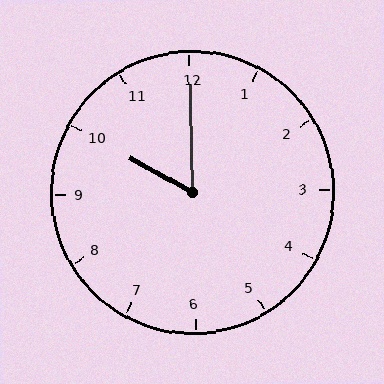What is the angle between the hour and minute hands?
Approximately 60 degrees.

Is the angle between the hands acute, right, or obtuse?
It is acute.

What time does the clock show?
10:00.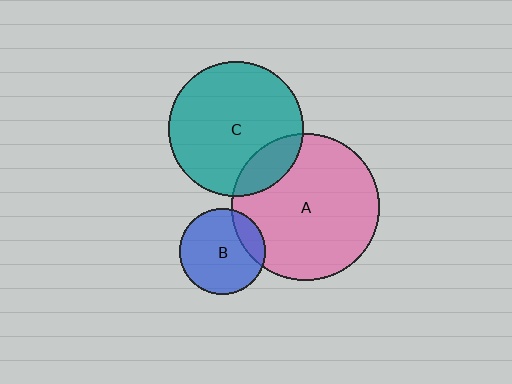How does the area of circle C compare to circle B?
Approximately 2.5 times.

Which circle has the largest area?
Circle A (pink).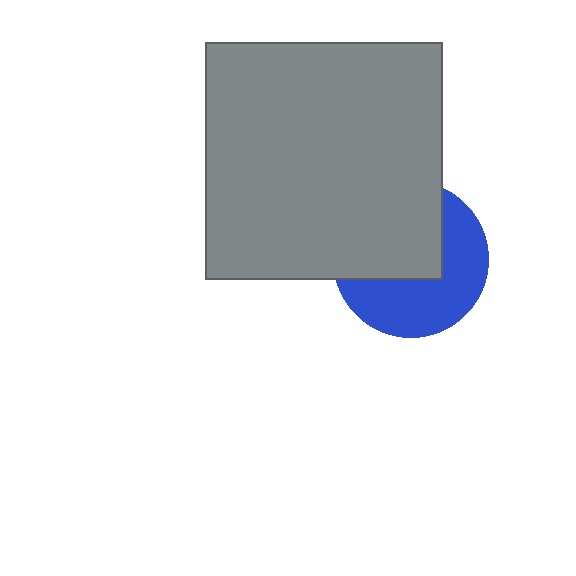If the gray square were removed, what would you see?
You would see the complete blue circle.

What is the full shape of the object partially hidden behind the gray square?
The partially hidden object is a blue circle.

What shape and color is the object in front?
The object in front is a gray square.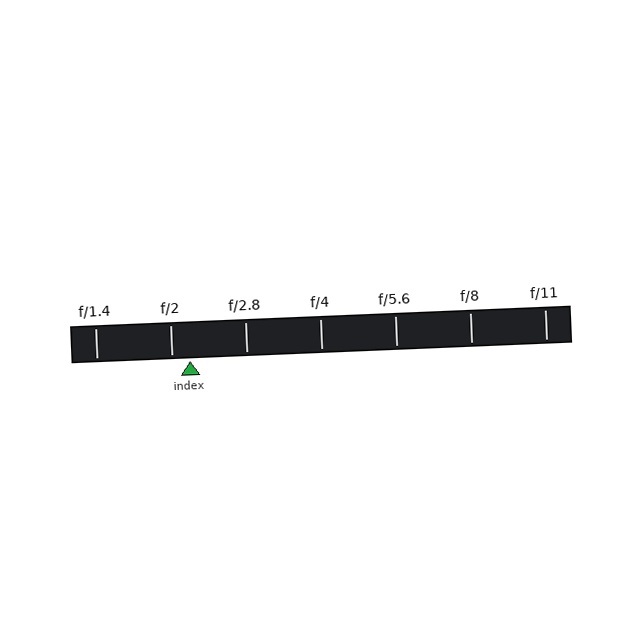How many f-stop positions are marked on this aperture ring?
There are 7 f-stop positions marked.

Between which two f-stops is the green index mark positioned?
The index mark is between f/2 and f/2.8.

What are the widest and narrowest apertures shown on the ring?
The widest aperture shown is f/1.4 and the narrowest is f/11.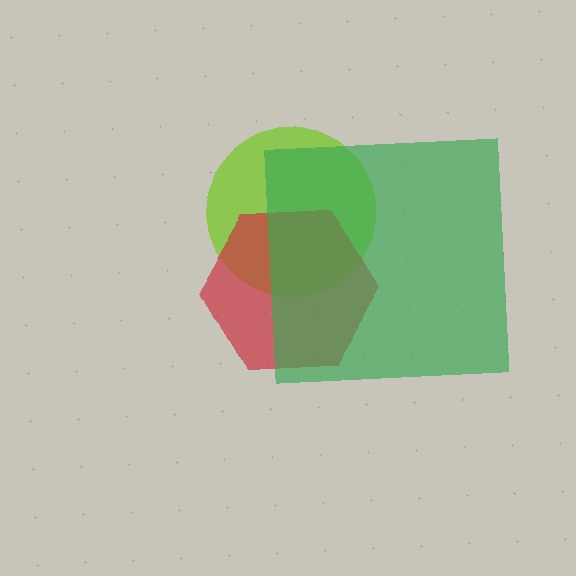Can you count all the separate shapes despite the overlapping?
Yes, there are 3 separate shapes.